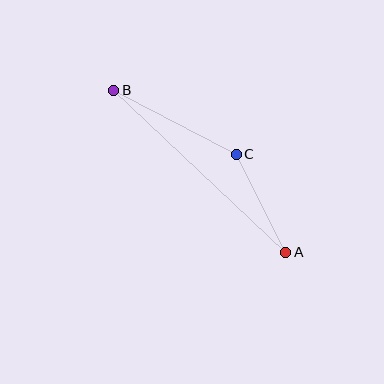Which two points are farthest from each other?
Points A and B are farthest from each other.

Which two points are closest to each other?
Points A and C are closest to each other.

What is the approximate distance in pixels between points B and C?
The distance between B and C is approximately 138 pixels.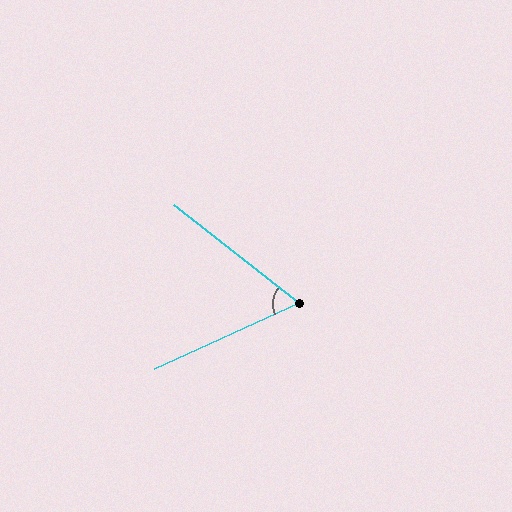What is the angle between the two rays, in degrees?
Approximately 63 degrees.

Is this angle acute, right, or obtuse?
It is acute.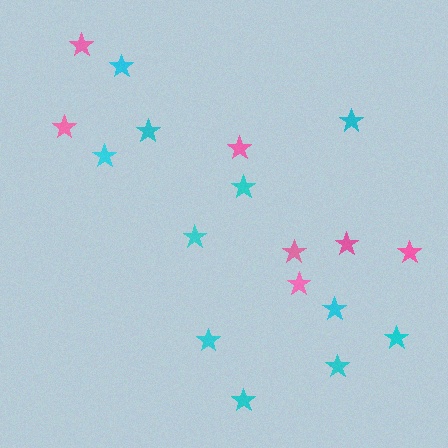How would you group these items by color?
There are 2 groups: one group of pink stars (7) and one group of cyan stars (11).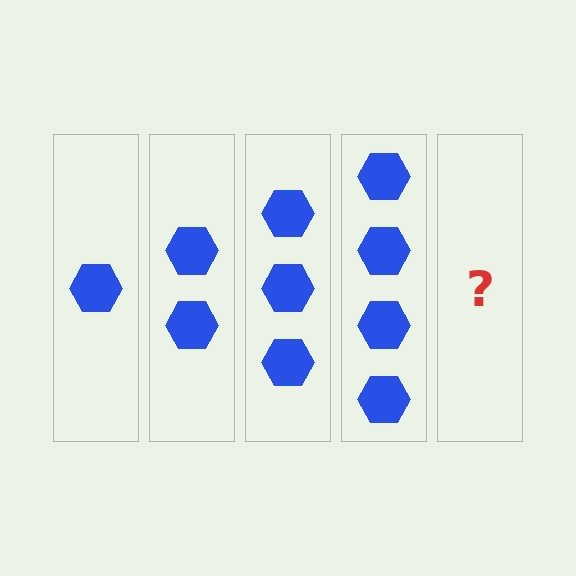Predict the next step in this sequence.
The next step is 5 hexagons.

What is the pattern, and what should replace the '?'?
The pattern is that each step adds one more hexagon. The '?' should be 5 hexagons.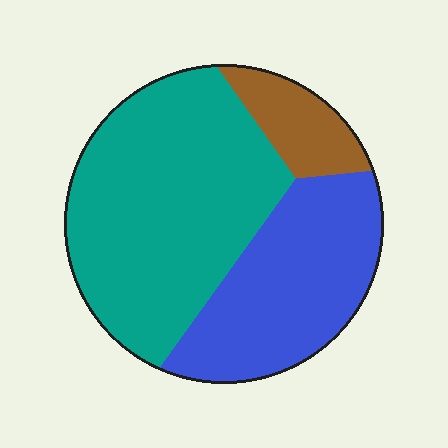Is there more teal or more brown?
Teal.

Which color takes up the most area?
Teal, at roughly 55%.